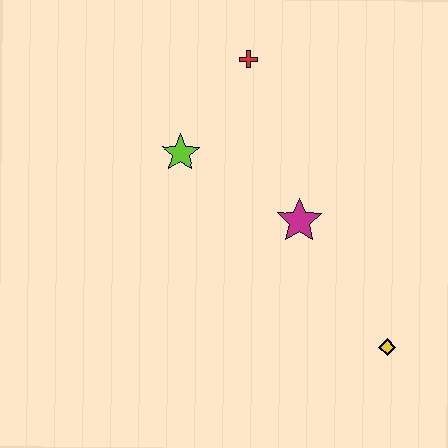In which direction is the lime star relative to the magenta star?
The lime star is to the left of the magenta star.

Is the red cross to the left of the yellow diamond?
Yes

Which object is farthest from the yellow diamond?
The red cross is farthest from the yellow diamond.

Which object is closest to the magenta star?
The lime star is closest to the magenta star.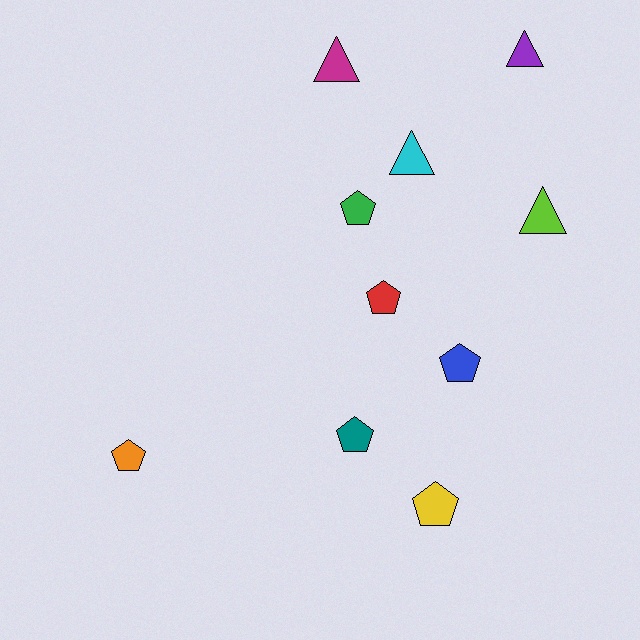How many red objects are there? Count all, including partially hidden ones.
There is 1 red object.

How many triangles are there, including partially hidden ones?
There are 4 triangles.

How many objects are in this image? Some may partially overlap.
There are 10 objects.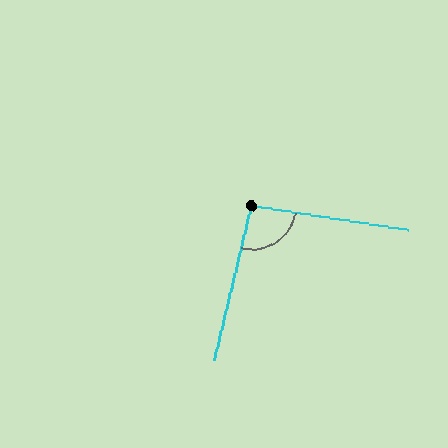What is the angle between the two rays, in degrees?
Approximately 95 degrees.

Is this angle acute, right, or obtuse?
It is approximately a right angle.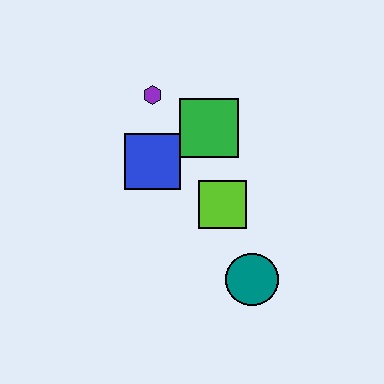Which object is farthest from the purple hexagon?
The teal circle is farthest from the purple hexagon.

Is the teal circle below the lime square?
Yes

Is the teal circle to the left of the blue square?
No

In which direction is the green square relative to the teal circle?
The green square is above the teal circle.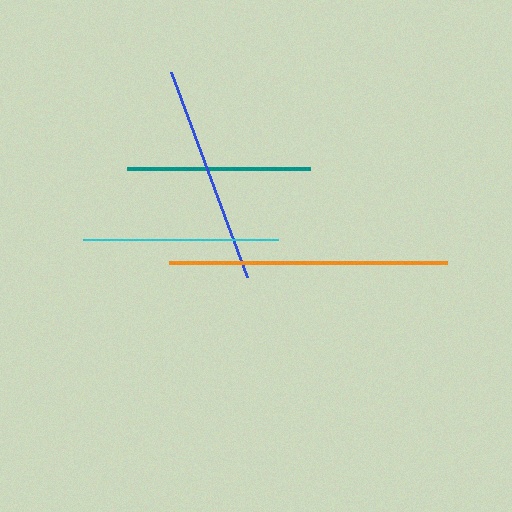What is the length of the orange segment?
The orange segment is approximately 279 pixels long.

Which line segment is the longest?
The orange line is the longest at approximately 279 pixels.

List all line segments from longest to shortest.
From longest to shortest: orange, blue, cyan, teal.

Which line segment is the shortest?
The teal line is the shortest at approximately 182 pixels.